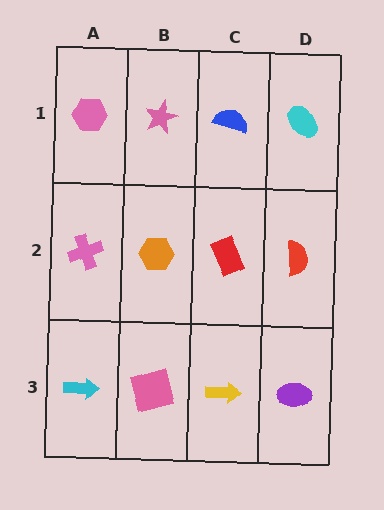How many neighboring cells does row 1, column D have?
2.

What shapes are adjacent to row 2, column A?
A pink hexagon (row 1, column A), a cyan arrow (row 3, column A), an orange hexagon (row 2, column B).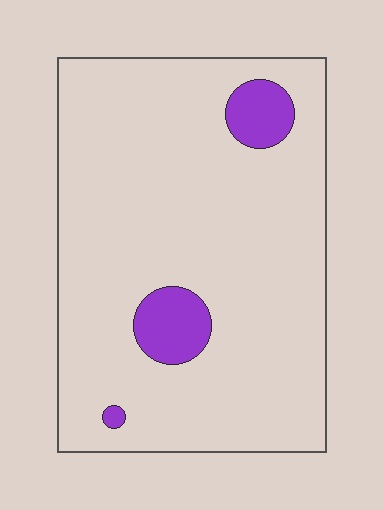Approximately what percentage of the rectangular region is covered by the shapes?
Approximately 10%.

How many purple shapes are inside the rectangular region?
3.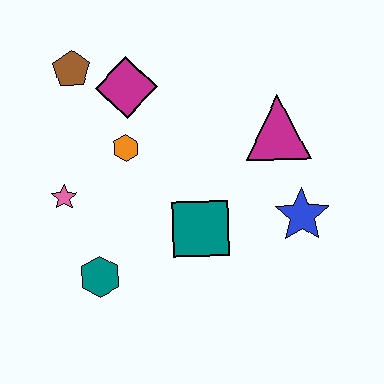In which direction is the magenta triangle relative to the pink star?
The magenta triangle is to the right of the pink star.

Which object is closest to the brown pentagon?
The magenta diamond is closest to the brown pentagon.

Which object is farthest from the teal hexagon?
The magenta triangle is farthest from the teal hexagon.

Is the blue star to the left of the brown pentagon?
No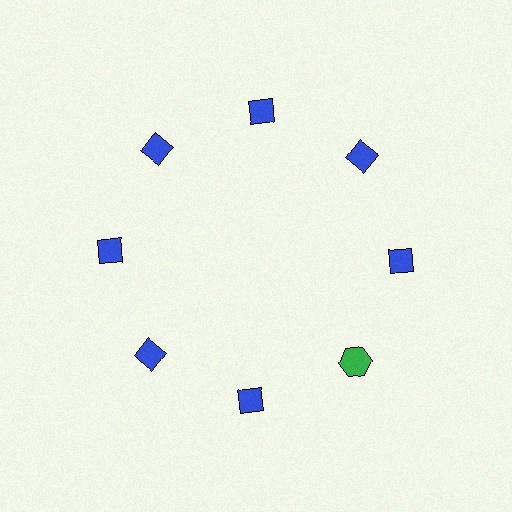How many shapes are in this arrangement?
There are 8 shapes arranged in a ring pattern.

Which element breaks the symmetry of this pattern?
The green hexagon at roughly the 4 o'clock position breaks the symmetry. All other shapes are blue diamonds.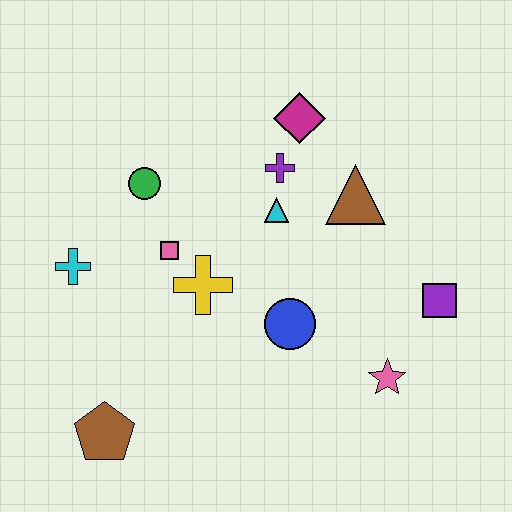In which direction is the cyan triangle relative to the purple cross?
The cyan triangle is below the purple cross.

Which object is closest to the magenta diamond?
The purple cross is closest to the magenta diamond.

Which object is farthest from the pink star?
The cyan cross is farthest from the pink star.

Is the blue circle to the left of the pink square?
No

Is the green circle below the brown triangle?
No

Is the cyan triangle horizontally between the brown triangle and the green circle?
Yes